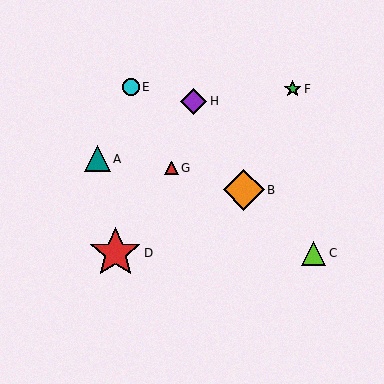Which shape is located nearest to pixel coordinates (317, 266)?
The lime triangle (labeled C) at (314, 253) is nearest to that location.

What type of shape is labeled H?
Shape H is a purple diamond.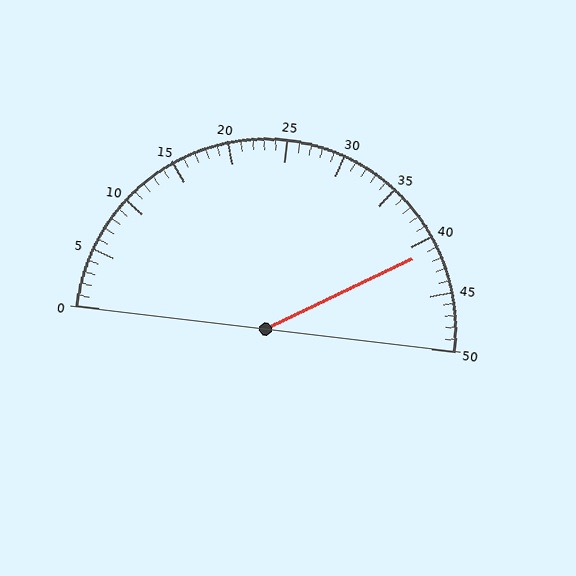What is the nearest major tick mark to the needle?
The nearest major tick mark is 40.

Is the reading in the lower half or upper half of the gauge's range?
The reading is in the upper half of the range (0 to 50).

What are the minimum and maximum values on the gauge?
The gauge ranges from 0 to 50.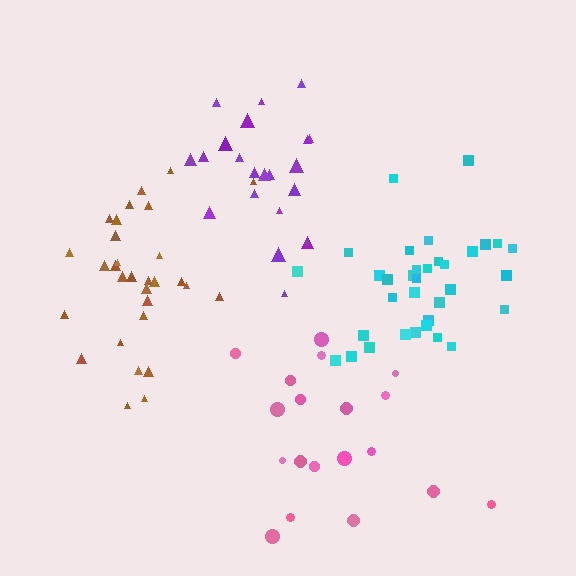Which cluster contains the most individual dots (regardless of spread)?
Cyan (34).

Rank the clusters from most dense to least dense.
cyan, purple, brown, pink.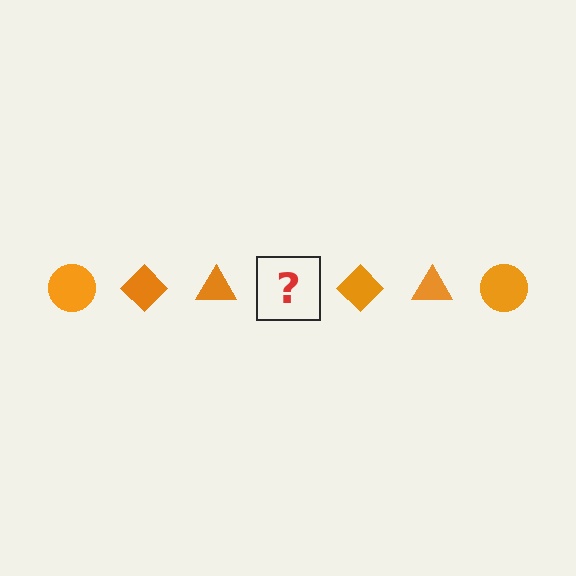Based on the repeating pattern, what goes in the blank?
The blank should be an orange circle.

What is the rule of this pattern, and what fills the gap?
The rule is that the pattern cycles through circle, diamond, triangle shapes in orange. The gap should be filled with an orange circle.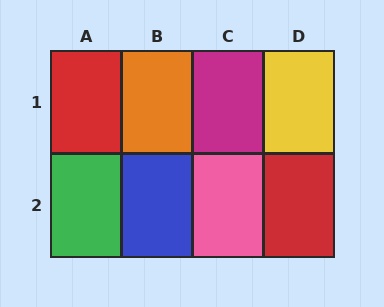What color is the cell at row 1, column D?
Yellow.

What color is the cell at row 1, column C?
Magenta.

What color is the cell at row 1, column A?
Red.